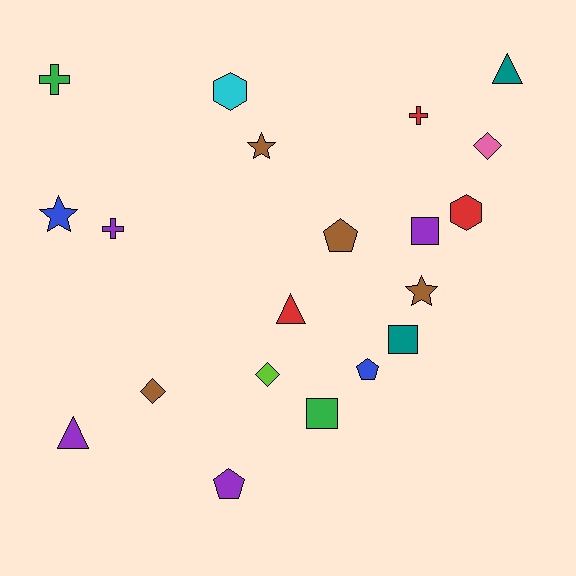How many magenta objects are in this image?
There are no magenta objects.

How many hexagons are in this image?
There are 2 hexagons.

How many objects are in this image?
There are 20 objects.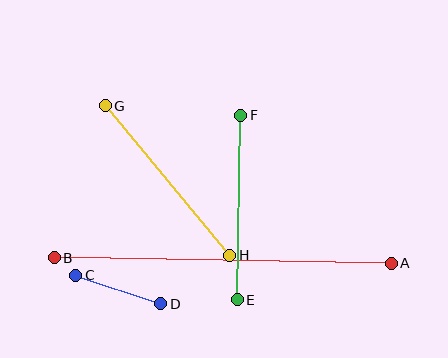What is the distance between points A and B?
The distance is approximately 337 pixels.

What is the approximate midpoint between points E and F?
The midpoint is at approximately (239, 207) pixels.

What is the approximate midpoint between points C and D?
The midpoint is at approximately (118, 290) pixels.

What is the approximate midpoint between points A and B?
The midpoint is at approximately (223, 261) pixels.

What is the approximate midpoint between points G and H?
The midpoint is at approximately (168, 180) pixels.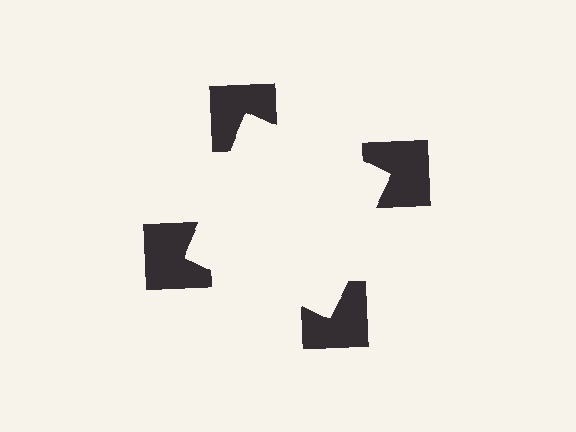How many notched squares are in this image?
There are 4 — one at each vertex of the illusory square.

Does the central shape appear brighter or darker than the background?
It typically appears slightly brighter than the background, even though no actual brightness change is drawn.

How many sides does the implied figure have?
4 sides.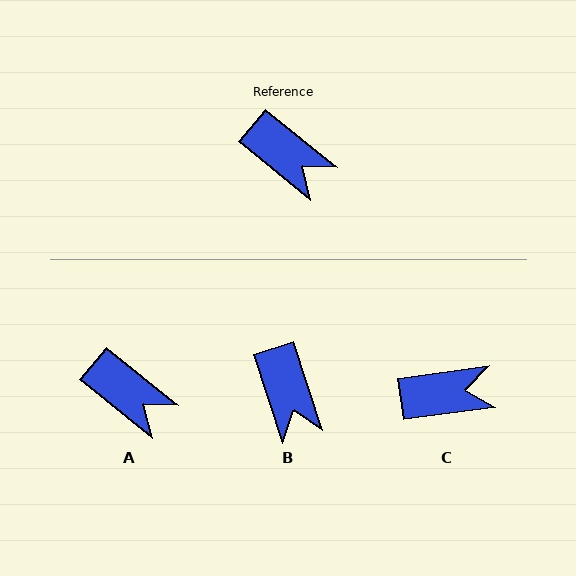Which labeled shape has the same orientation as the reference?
A.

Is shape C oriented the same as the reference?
No, it is off by about 47 degrees.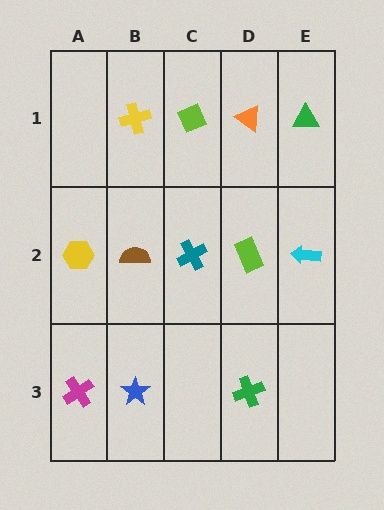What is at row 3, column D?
A green cross.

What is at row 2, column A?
A yellow hexagon.